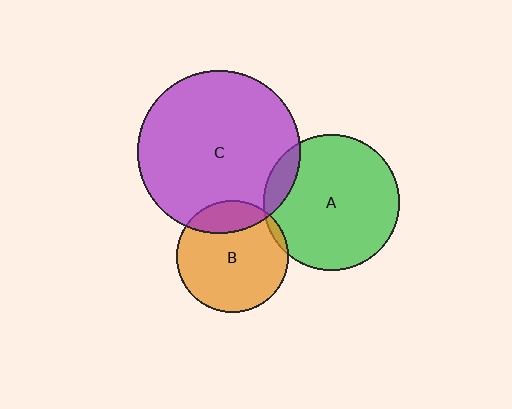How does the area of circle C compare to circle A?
Approximately 1.4 times.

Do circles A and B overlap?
Yes.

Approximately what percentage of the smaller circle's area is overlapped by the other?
Approximately 5%.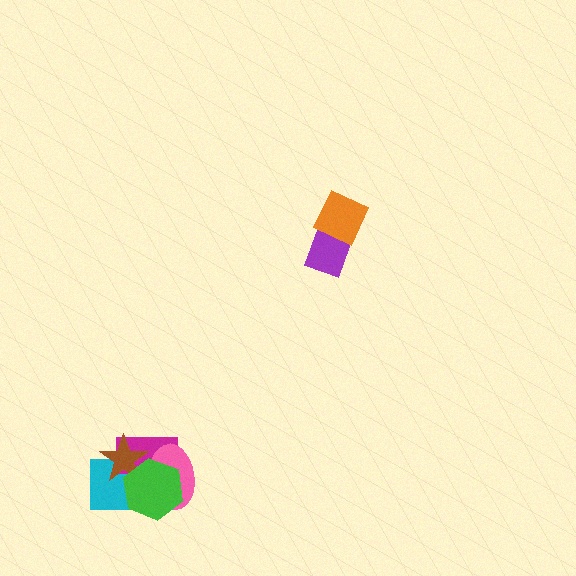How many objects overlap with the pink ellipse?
4 objects overlap with the pink ellipse.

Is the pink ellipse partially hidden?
Yes, it is partially covered by another shape.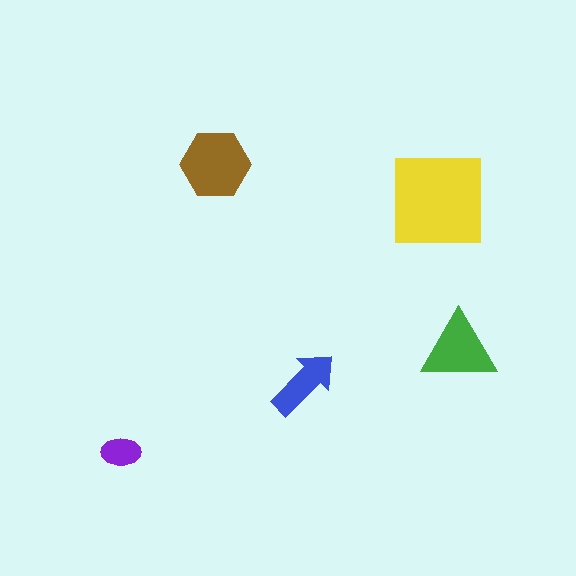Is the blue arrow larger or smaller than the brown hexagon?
Smaller.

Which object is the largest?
The yellow square.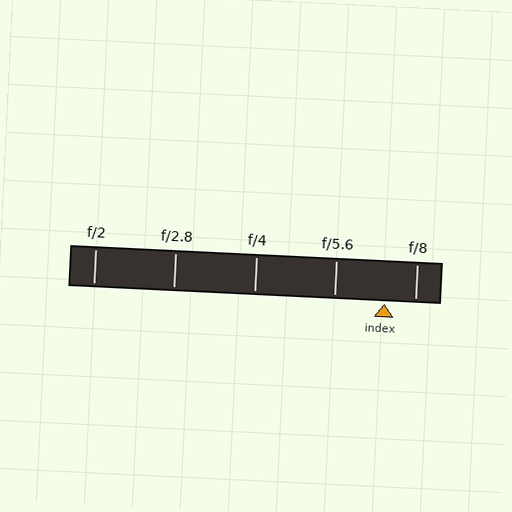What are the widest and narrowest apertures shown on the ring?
The widest aperture shown is f/2 and the narrowest is f/8.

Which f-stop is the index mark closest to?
The index mark is closest to f/8.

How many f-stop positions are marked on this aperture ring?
There are 5 f-stop positions marked.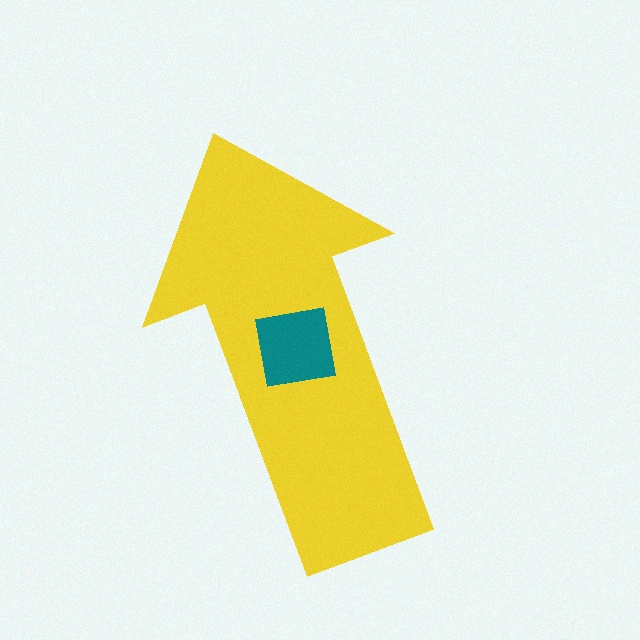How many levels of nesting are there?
2.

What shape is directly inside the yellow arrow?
The teal square.